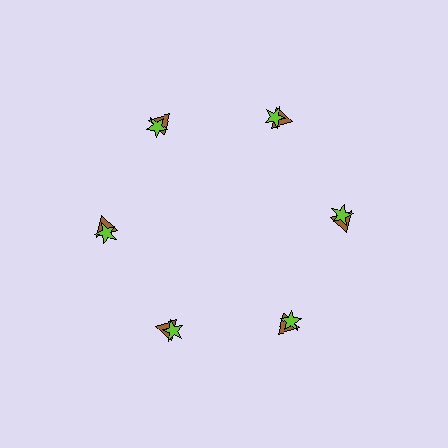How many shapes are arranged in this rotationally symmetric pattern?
There are 12 shapes, arranged in 6 groups of 2.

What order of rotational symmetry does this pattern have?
This pattern has 6-fold rotational symmetry.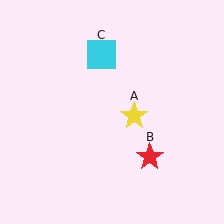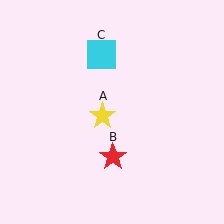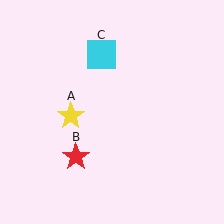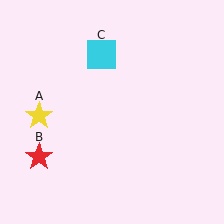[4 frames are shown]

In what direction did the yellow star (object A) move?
The yellow star (object A) moved left.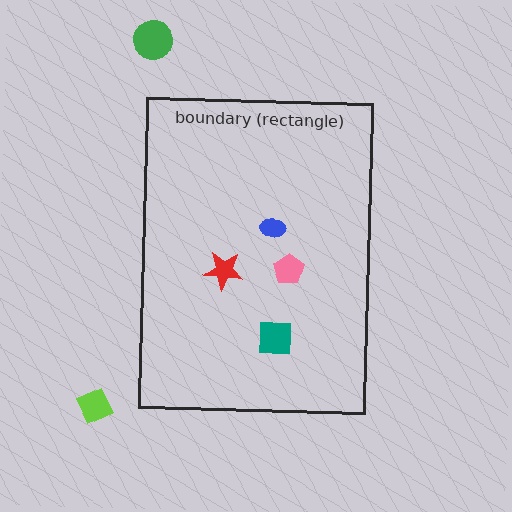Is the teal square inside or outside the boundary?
Inside.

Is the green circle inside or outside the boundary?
Outside.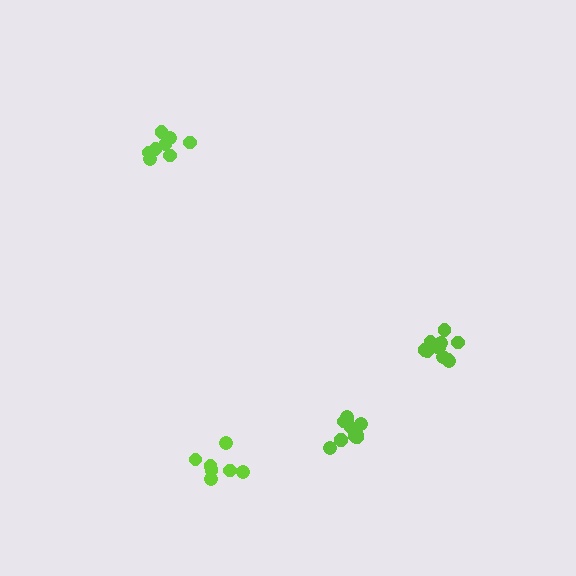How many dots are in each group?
Group 1: 12 dots, Group 2: 7 dots, Group 3: 8 dots, Group 4: 12 dots (39 total).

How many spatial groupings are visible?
There are 4 spatial groupings.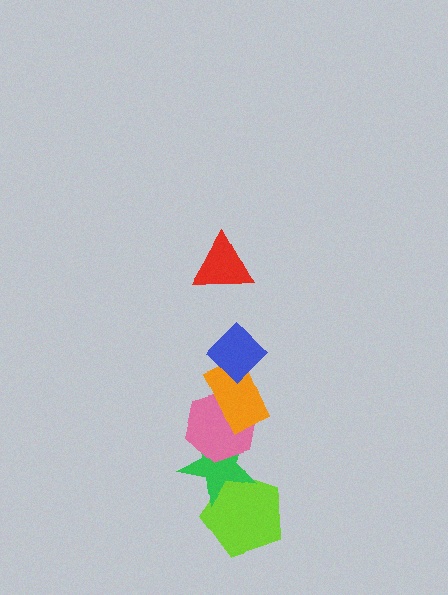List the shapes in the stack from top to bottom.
From top to bottom: the red triangle, the blue diamond, the orange rectangle, the pink hexagon, the green star, the lime pentagon.